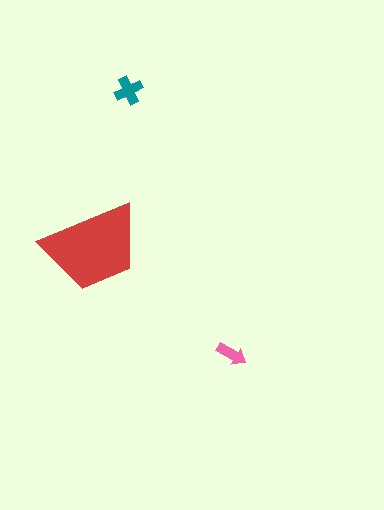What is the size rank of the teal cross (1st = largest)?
2nd.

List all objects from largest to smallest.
The red trapezoid, the teal cross, the pink arrow.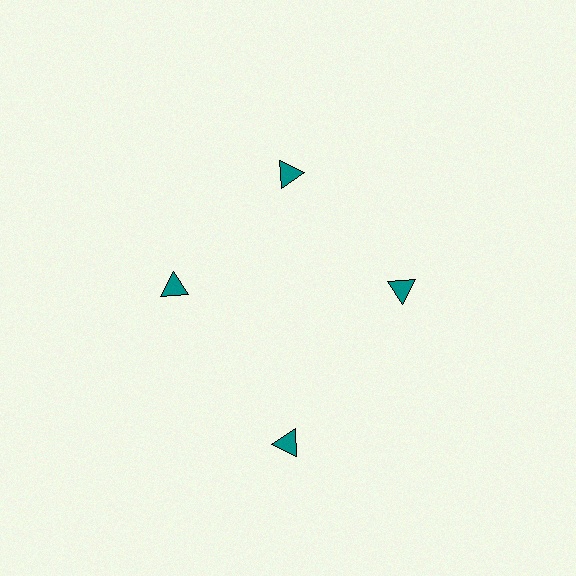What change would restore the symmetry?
The symmetry would be restored by moving it inward, back onto the ring so that all 4 triangles sit at equal angles and equal distance from the center.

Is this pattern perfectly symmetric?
No. The 4 teal triangles are arranged in a ring, but one element near the 6 o'clock position is pushed outward from the center, breaking the 4-fold rotational symmetry.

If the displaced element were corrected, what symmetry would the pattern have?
It would have 4-fold rotational symmetry — the pattern would map onto itself every 90 degrees.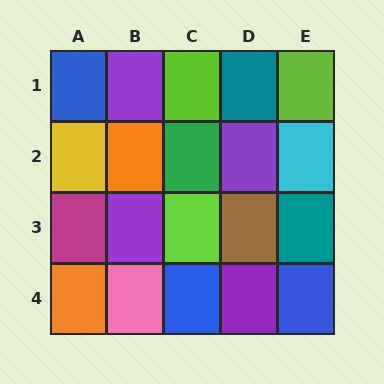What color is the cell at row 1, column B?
Purple.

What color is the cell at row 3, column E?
Teal.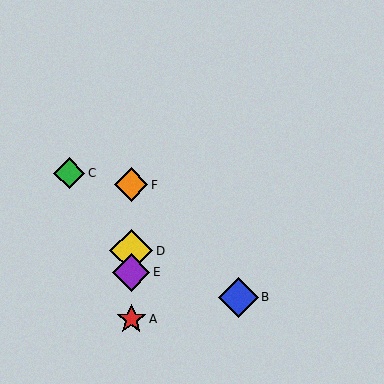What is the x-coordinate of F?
Object F is at x≈131.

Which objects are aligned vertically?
Objects A, D, E, F are aligned vertically.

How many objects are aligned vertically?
4 objects (A, D, E, F) are aligned vertically.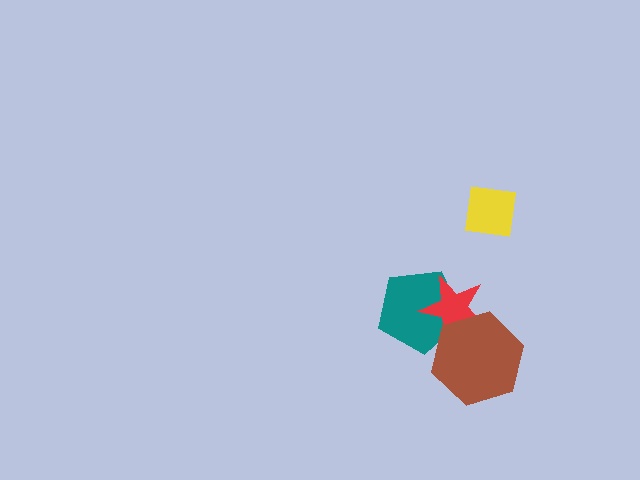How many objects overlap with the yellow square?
0 objects overlap with the yellow square.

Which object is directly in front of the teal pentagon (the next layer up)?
The red star is directly in front of the teal pentagon.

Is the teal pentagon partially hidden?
Yes, it is partially covered by another shape.